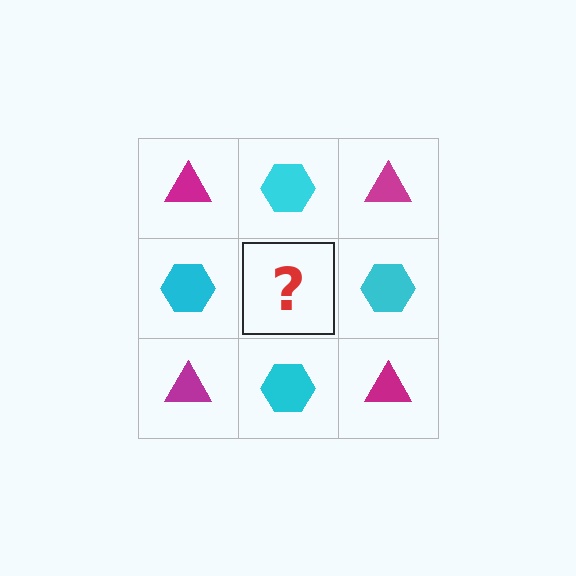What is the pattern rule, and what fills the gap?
The rule is that it alternates magenta triangle and cyan hexagon in a checkerboard pattern. The gap should be filled with a magenta triangle.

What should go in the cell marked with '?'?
The missing cell should contain a magenta triangle.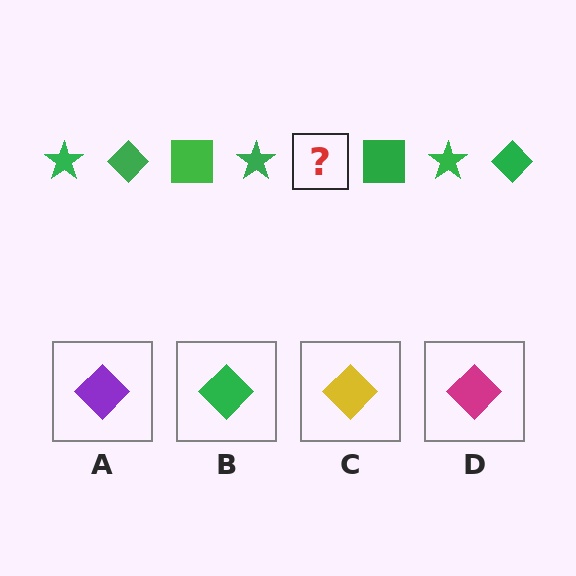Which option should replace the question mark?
Option B.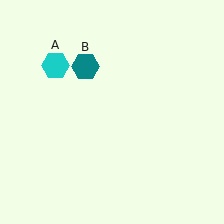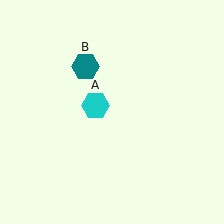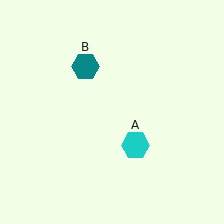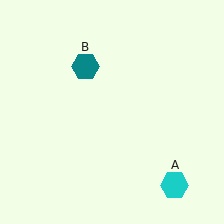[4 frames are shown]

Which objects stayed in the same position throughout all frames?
Teal hexagon (object B) remained stationary.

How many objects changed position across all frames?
1 object changed position: cyan hexagon (object A).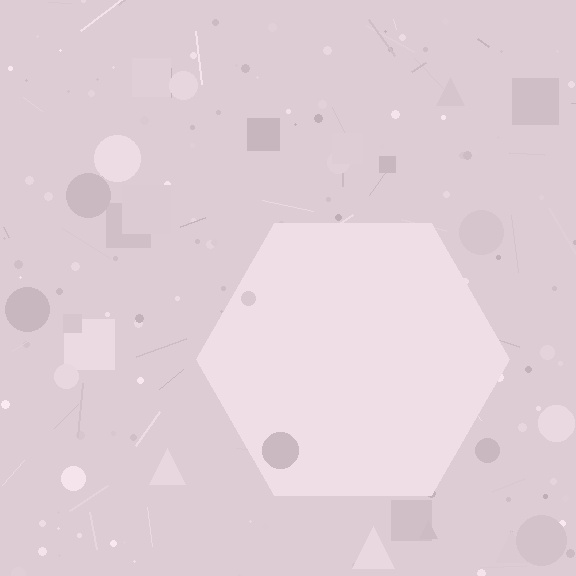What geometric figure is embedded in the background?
A hexagon is embedded in the background.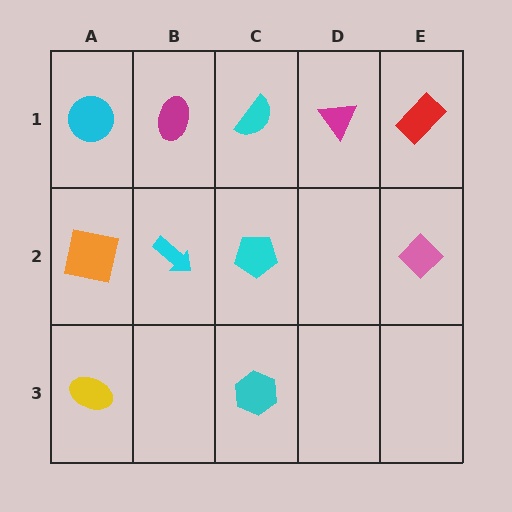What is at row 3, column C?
A cyan hexagon.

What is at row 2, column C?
A cyan pentagon.